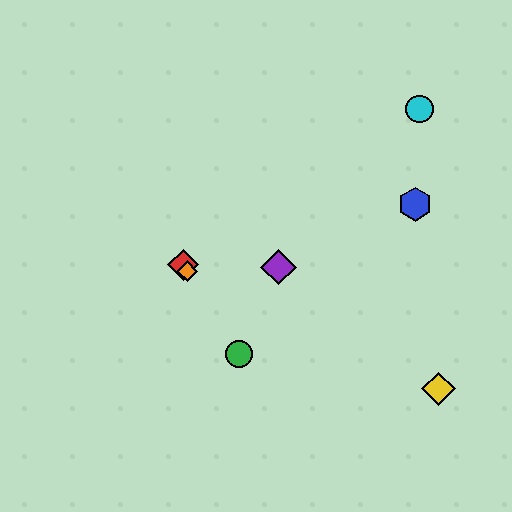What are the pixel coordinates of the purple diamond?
The purple diamond is at (278, 267).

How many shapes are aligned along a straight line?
3 shapes (the red diamond, the green circle, the orange diamond) are aligned along a straight line.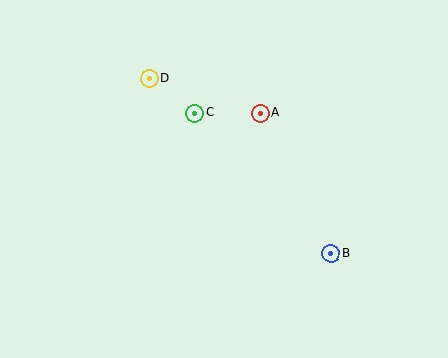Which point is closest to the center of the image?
Point C at (195, 113) is closest to the center.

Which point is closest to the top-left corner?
Point D is closest to the top-left corner.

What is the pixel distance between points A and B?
The distance between A and B is 158 pixels.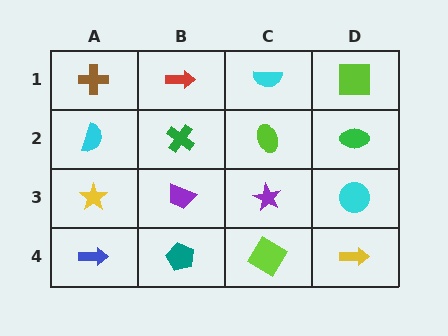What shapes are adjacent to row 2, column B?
A red arrow (row 1, column B), a purple trapezoid (row 3, column B), a cyan semicircle (row 2, column A), a lime ellipse (row 2, column C).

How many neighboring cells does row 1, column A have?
2.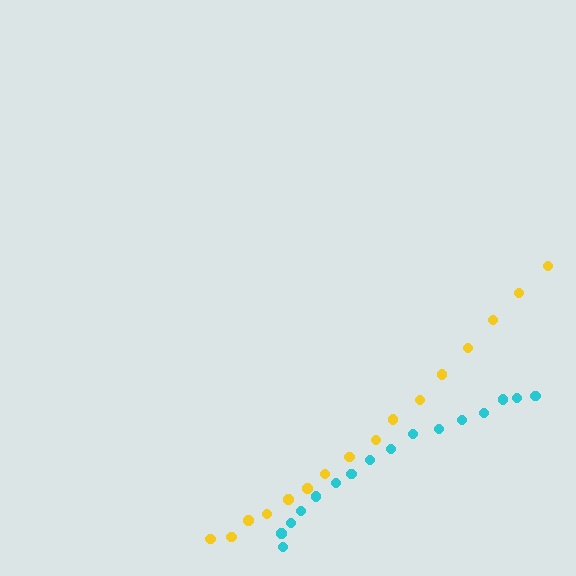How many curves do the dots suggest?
There are 2 distinct paths.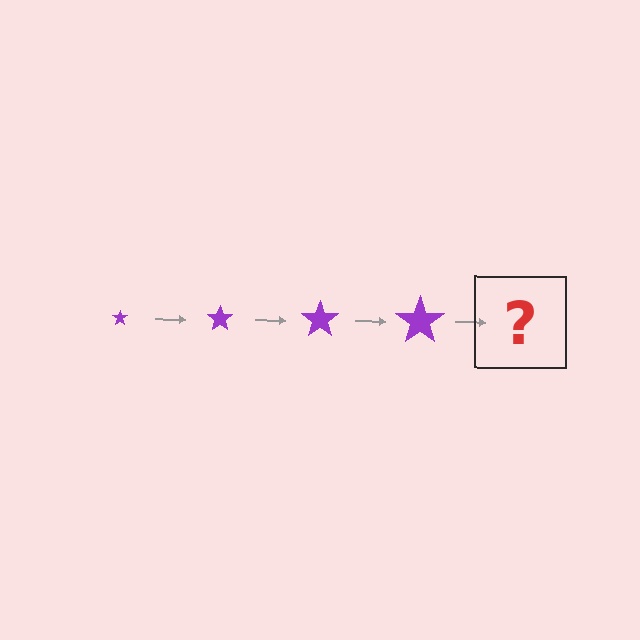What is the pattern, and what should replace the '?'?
The pattern is that the star gets progressively larger each step. The '?' should be a purple star, larger than the previous one.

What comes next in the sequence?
The next element should be a purple star, larger than the previous one.